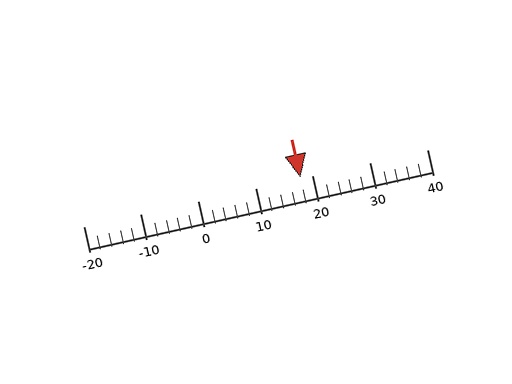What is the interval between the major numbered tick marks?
The major tick marks are spaced 10 units apart.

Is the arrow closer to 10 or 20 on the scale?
The arrow is closer to 20.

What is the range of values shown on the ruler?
The ruler shows values from -20 to 40.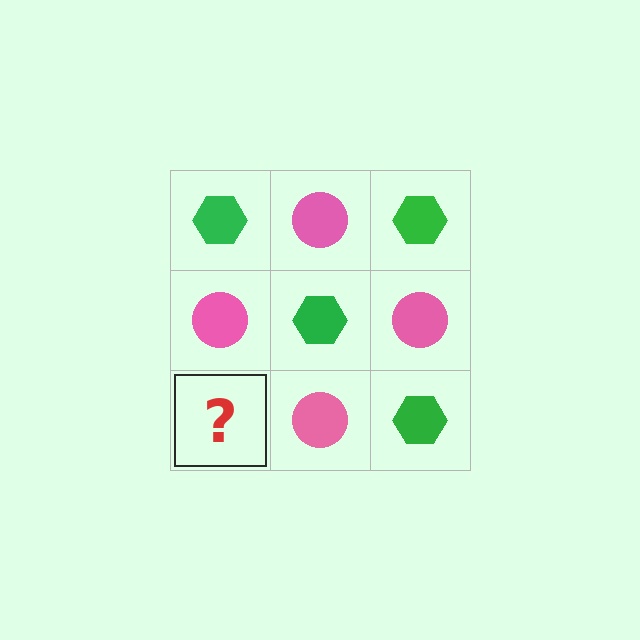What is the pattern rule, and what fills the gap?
The rule is that it alternates green hexagon and pink circle in a checkerboard pattern. The gap should be filled with a green hexagon.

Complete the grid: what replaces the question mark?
The question mark should be replaced with a green hexagon.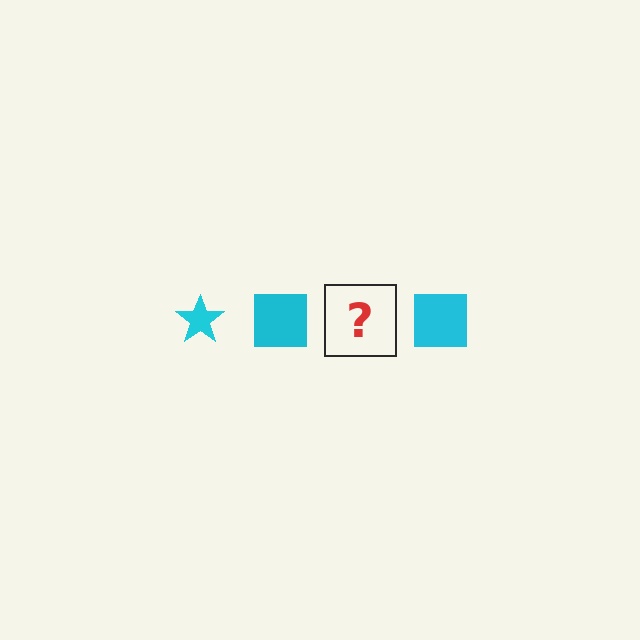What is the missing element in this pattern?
The missing element is a cyan star.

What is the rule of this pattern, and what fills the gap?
The rule is that the pattern cycles through star, square shapes in cyan. The gap should be filled with a cyan star.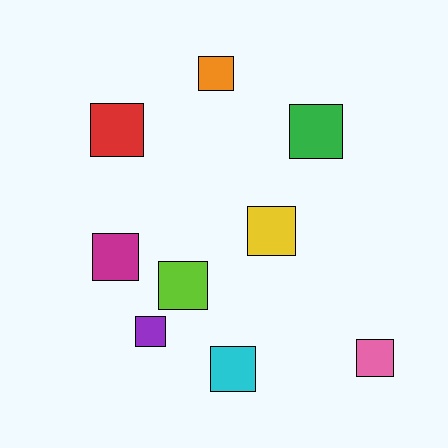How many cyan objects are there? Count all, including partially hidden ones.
There is 1 cyan object.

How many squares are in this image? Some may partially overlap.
There are 9 squares.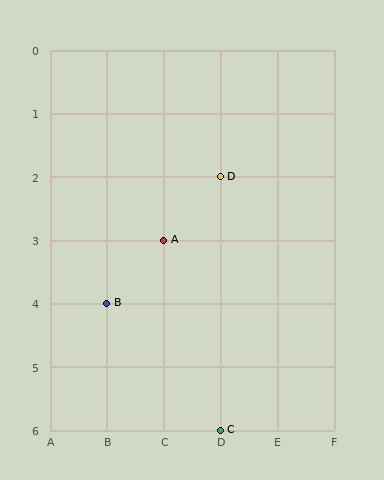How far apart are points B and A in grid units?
Points B and A are 1 column and 1 row apart (about 1.4 grid units diagonally).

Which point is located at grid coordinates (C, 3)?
Point A is at (C, 3).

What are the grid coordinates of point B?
Point B is at grid coordinates (B, 4).